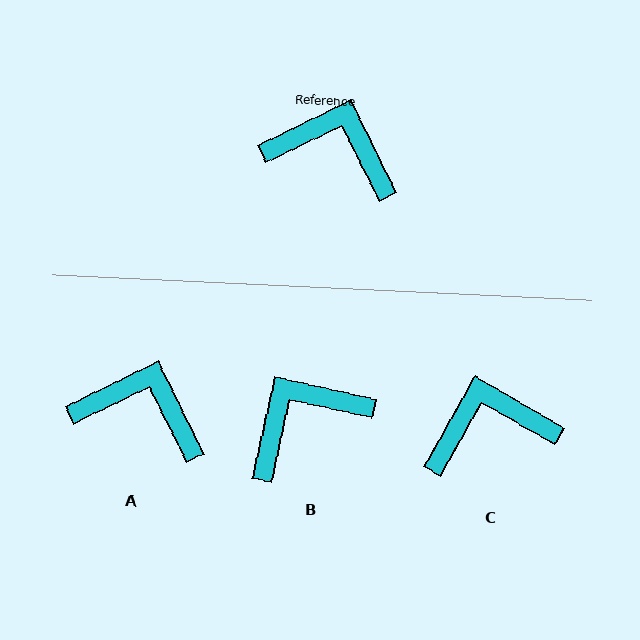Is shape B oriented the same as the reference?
No, it is off by about 51 degrees.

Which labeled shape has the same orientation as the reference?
A.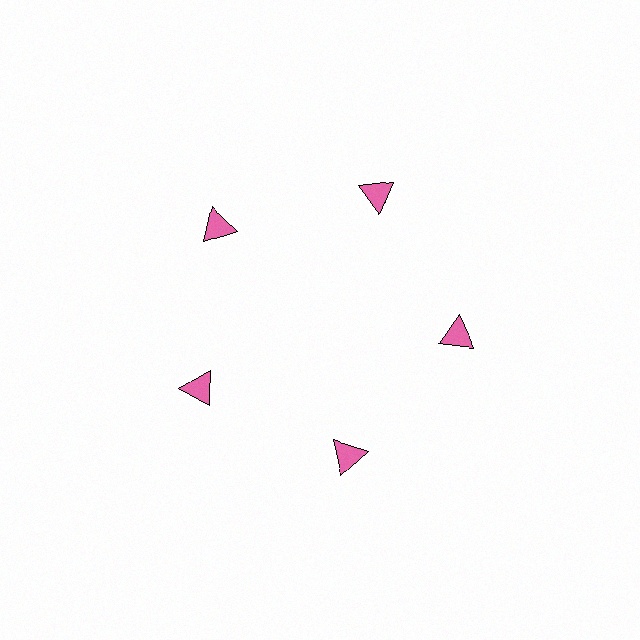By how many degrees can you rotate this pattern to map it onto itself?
The pattern maps onto itself every 72 degrees of rotation.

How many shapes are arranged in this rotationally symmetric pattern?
There are 5 shapes, arranged in 5 groups of 1.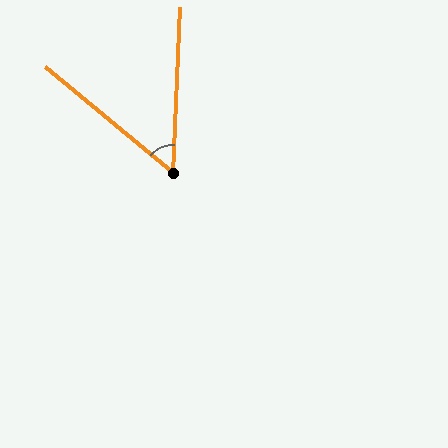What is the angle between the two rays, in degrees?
Approximately 53 degrees.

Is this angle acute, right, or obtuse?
It is acute.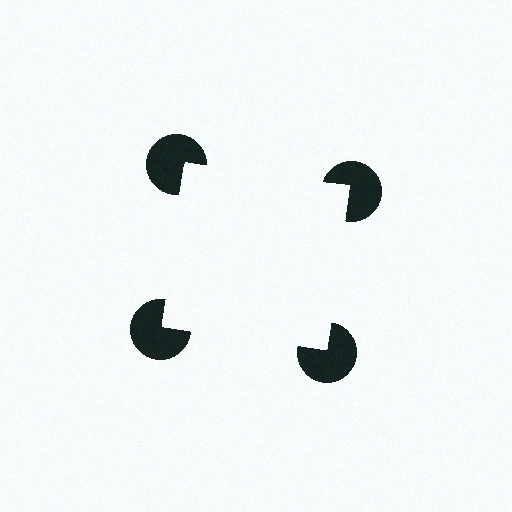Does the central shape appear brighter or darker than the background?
It typically appears slightly brighter than the background, even though no actual brightness change is drawn.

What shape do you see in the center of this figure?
An illusory square — its edges are inferred from the aligned wedge cuts in the pac-man discs, not physically drawn.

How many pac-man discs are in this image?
There are 4 — one at each vertex of the illusory square.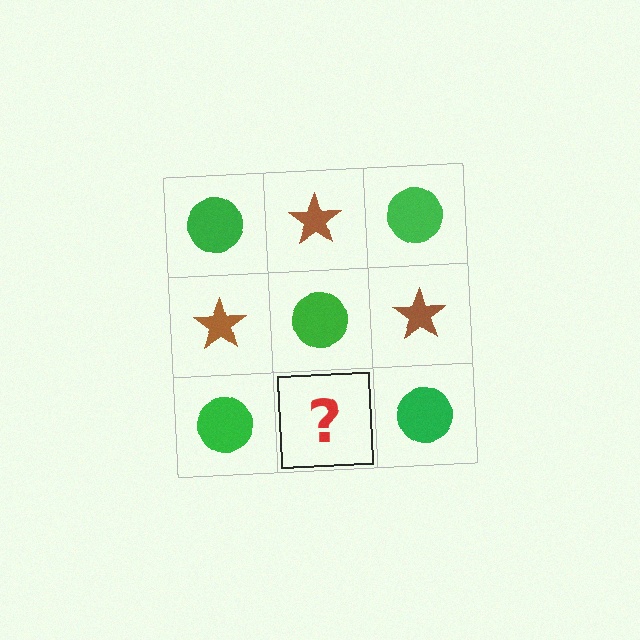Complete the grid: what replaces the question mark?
The question mark should be replaced with a brown star.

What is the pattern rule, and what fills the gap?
The rule is that it alternates green circle and brown star in a checkerboard pattern. The gap should be filled with a brown star.